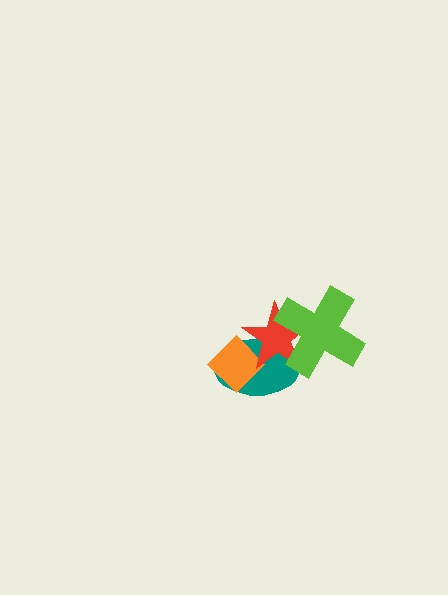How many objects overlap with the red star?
3 objects overlap with the red star.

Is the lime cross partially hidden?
No, no other shape covers it.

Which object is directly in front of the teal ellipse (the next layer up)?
The orange diamond is directly in front of the teal ellipse.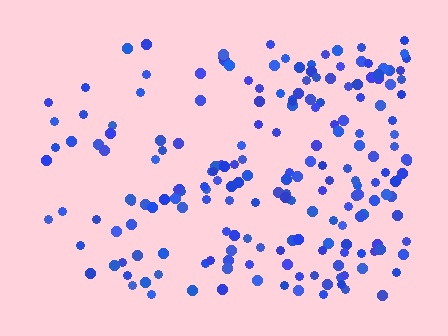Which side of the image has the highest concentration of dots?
The right.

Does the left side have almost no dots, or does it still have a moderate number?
Still a moderate number, just noticeably fewer than the right.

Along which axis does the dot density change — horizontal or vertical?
Horizontal.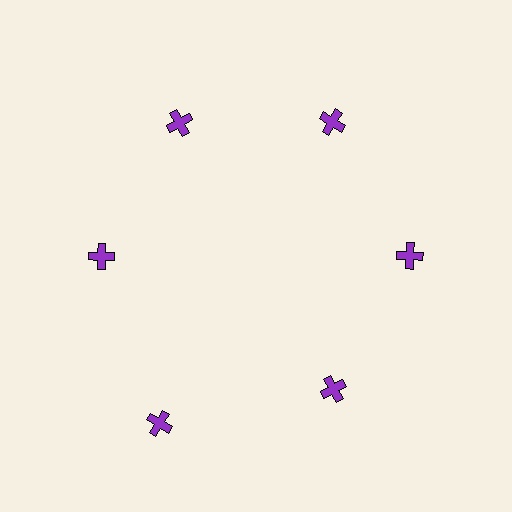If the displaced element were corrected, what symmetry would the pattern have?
It would have 6-fold rotational symmetry — the pattern would map onto itself every 60 degrees.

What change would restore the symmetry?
The symmetry would be restored by moving it inward, back onto the ring so that all 6 crosses sit at equal angles and equal distance from the center.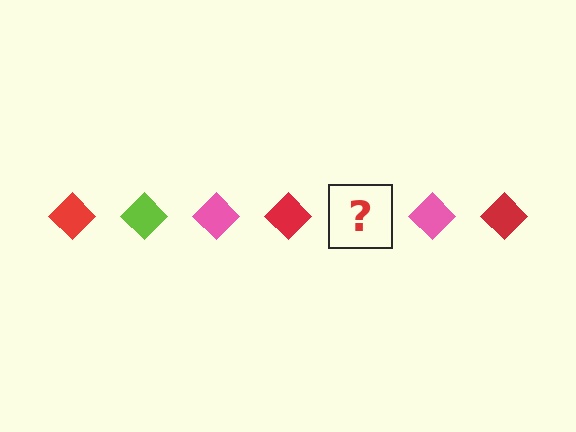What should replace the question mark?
The question mark should be replaced with a lime diamond.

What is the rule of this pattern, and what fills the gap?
The rule is that the pattern cycles through red, lime, pink diamonds. The gap should be filled with a lime diamond.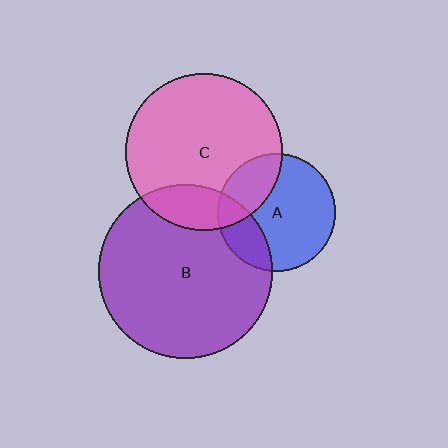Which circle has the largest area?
Circle B (purple).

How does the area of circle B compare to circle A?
Approximately 2.2 times.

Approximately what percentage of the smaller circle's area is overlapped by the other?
Approximately 25%.